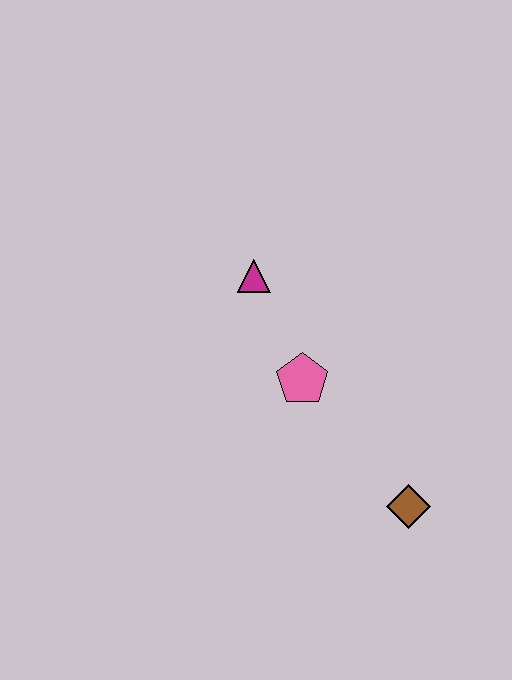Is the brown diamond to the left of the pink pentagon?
No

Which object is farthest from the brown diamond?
The magenta triangle is farthest from the brown diamond.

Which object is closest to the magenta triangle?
The pink pentagon is closest to the magenta triangle.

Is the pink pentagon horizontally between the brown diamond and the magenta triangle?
Yes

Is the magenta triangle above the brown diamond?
Yes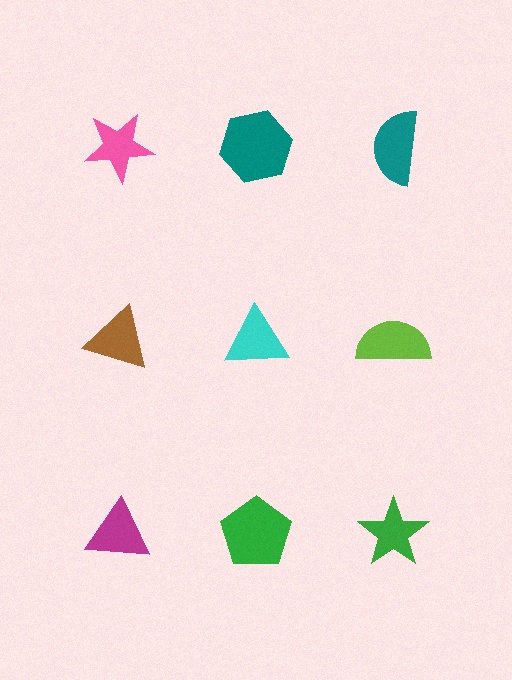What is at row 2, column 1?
A brown triangle.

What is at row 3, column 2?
A green pentagon.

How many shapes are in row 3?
3 shapes.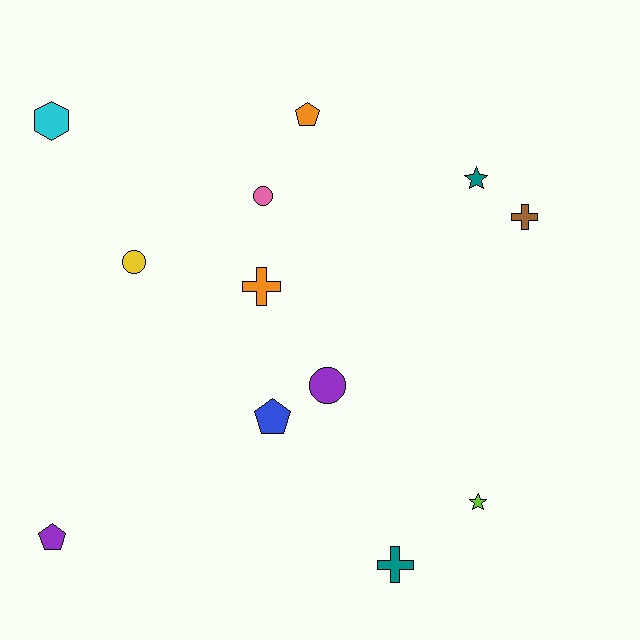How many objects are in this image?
There are 12 objects.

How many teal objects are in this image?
There are 2 teal objects.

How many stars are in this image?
There are 2 stars.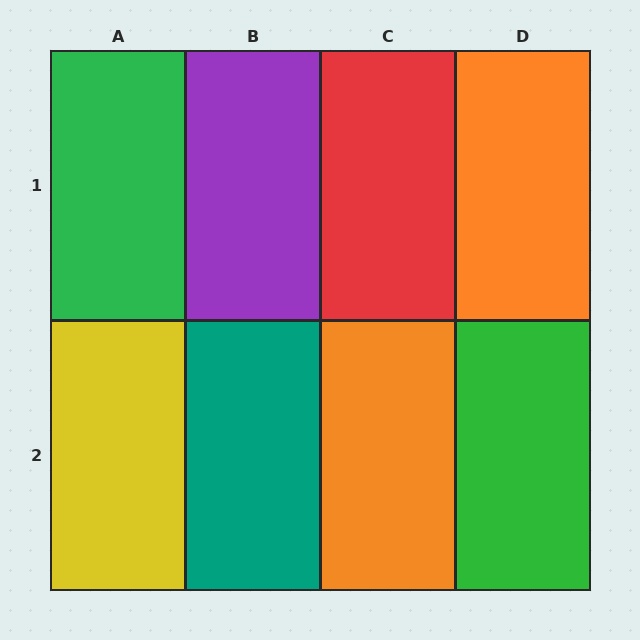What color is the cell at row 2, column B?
Teal.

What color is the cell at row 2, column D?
Green.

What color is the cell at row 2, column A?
Yellow.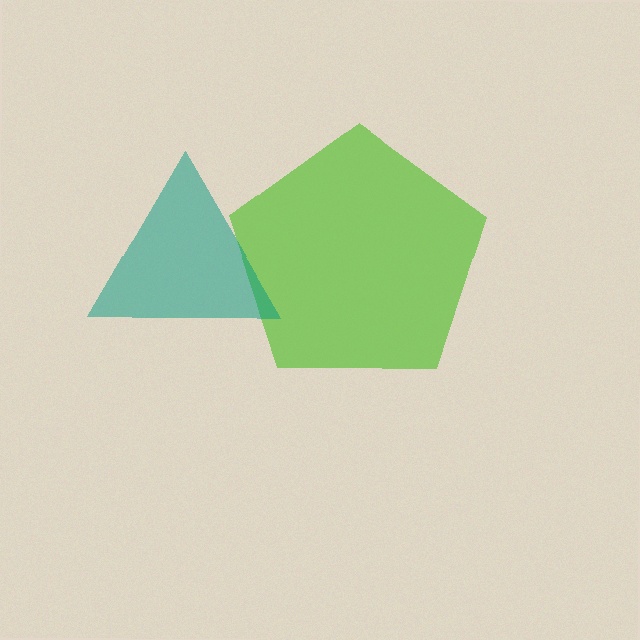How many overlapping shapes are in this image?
There are 2 overlapping shapes in the image.